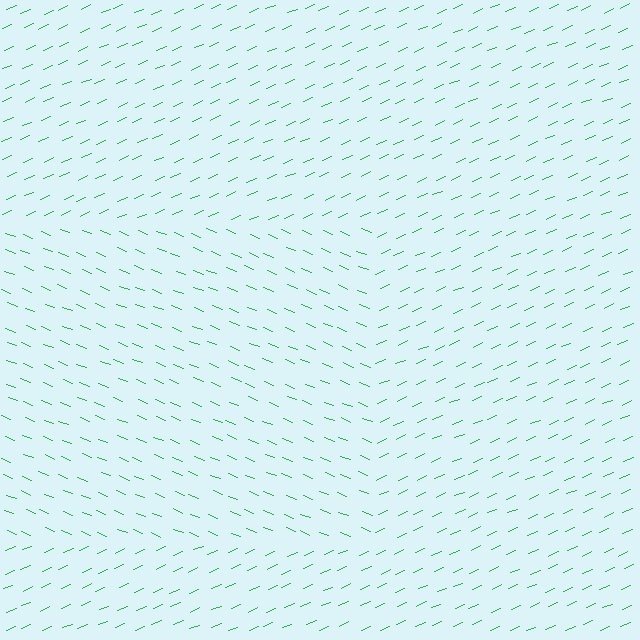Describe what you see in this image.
The image is filled with small green line segments. A rectangle region in the image has lines oriented differently from the surrounding lines, creating a visible texture boundary.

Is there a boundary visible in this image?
Yes, there is a texture boundary formed by a change in line orientation.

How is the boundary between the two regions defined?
The boundary is defined purely by a change in line orientation (approximately 45 degrees difference). All lines are the same color and thickness.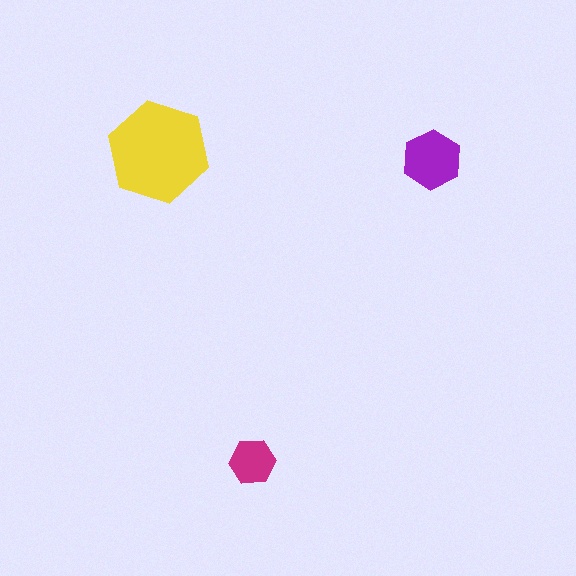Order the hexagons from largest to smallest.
the yellow one, the purple one, the magenta one.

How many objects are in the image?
There are 3 objects in the image.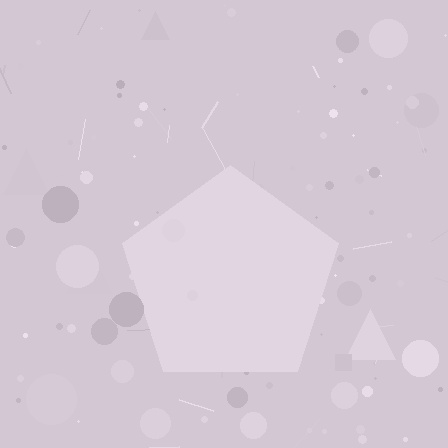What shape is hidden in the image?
A pentagon is hidden in the image.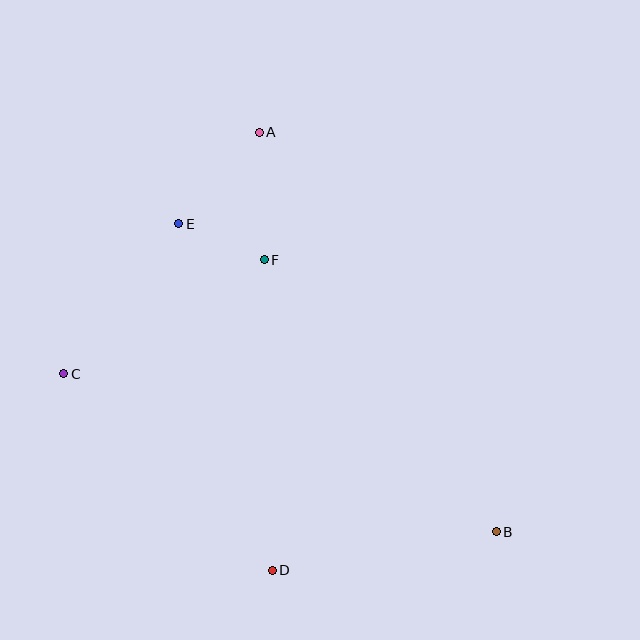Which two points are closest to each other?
Points E and F are closest to each other.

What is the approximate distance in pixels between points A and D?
The distance between A and D is approximately 438 pixels.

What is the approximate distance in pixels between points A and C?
The distance between A and C is approximately 310 pixels.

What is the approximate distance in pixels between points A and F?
The distance between A and F is approximately 127 pixels.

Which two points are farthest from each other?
Points A and B are farthest from each other.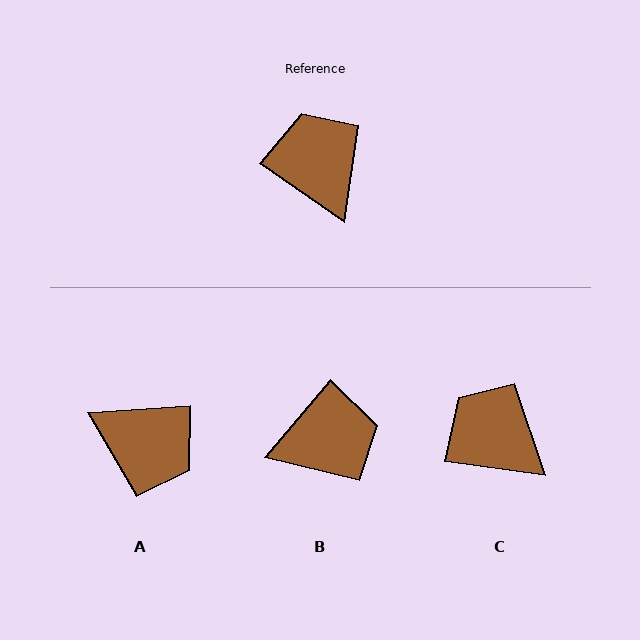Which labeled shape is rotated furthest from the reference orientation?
A, about 142 degrees away.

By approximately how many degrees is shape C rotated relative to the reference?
Approximately 27 degrees counter-clockwise.